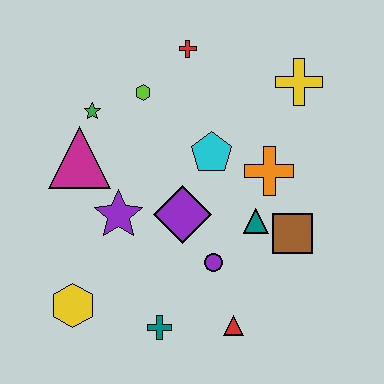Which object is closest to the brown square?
The teal triangle is closest to the brown square.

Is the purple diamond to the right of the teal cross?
Yes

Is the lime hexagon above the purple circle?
Yes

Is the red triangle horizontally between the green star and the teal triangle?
Yes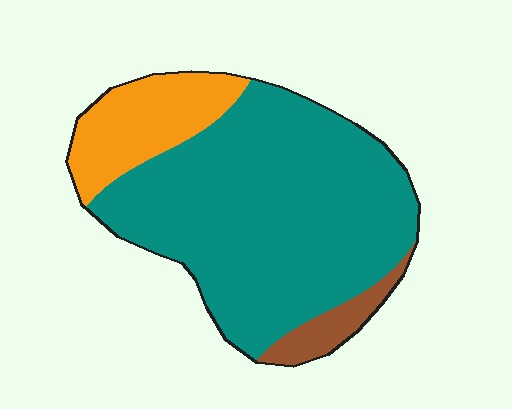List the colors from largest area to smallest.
From largest to smallest: teal, orange, brown.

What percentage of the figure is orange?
Orange takes up about one sixth (1/6) of the figure.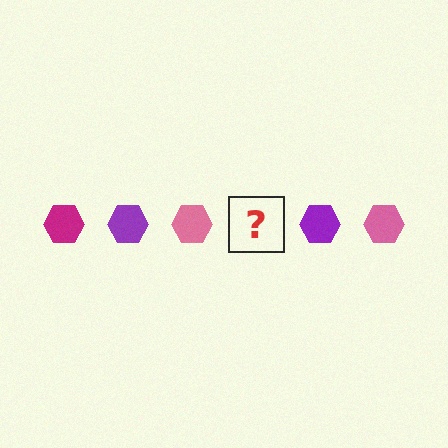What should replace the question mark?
The question mark should be replaced with a magenta hexagon.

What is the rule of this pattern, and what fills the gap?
The rule is that the pattern cycles through magenta, purple, pink hexagons. The gap should be filled with a magenta hexagon.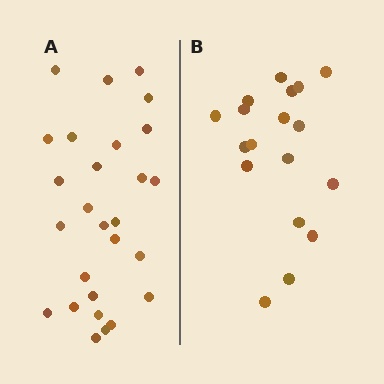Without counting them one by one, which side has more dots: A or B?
Region A (the left region) has more dots.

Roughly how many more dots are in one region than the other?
Region A has roughly 8 or so more dots than region B.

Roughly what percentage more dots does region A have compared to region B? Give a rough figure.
About 50% more.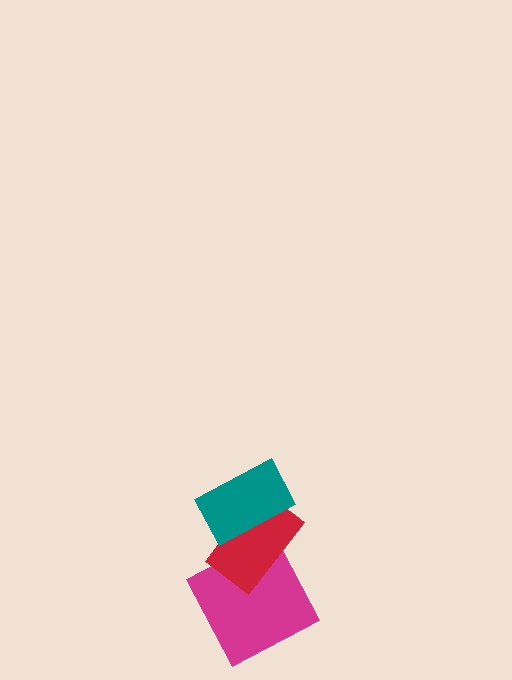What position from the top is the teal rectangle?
The teal rectangle is 1st from the top.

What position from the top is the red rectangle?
The red rectangle is 2nd from the top.